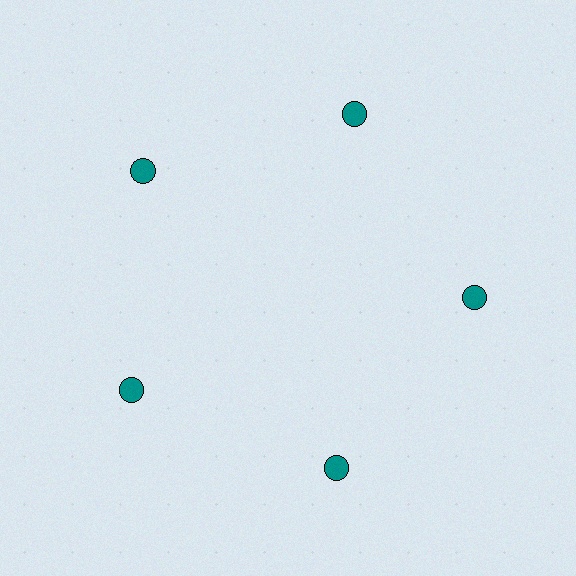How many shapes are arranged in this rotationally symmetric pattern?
There are 5 shapes, arranged in 5 groups of 1.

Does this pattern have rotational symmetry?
Yes, this pattern has 5-fold rotational symmetry. It looks the same after rotating 72 degrees around the center.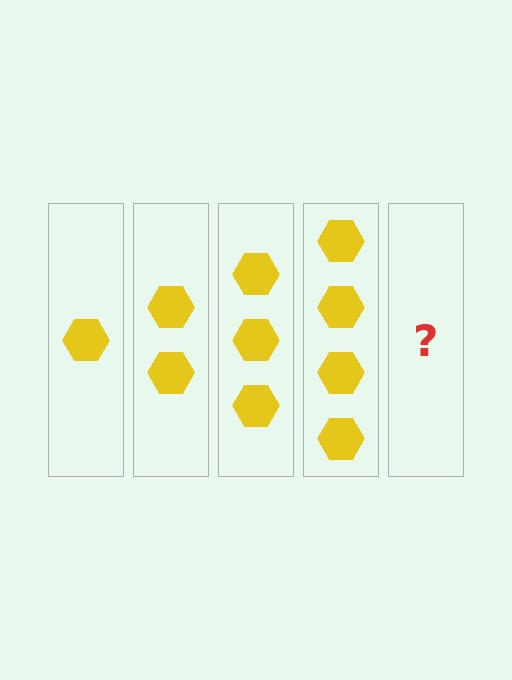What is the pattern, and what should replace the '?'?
The pattern is that each step adds one more hexagon. The '?' should be 5 hexagons.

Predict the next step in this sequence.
The next step is 5 hexagons.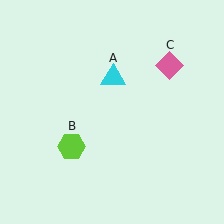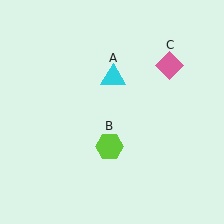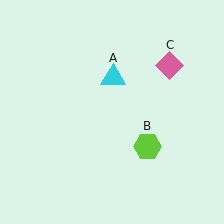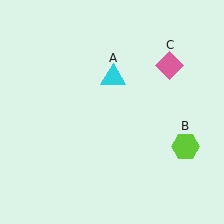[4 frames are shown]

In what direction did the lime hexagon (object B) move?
The lime hexagon (object B) moved right.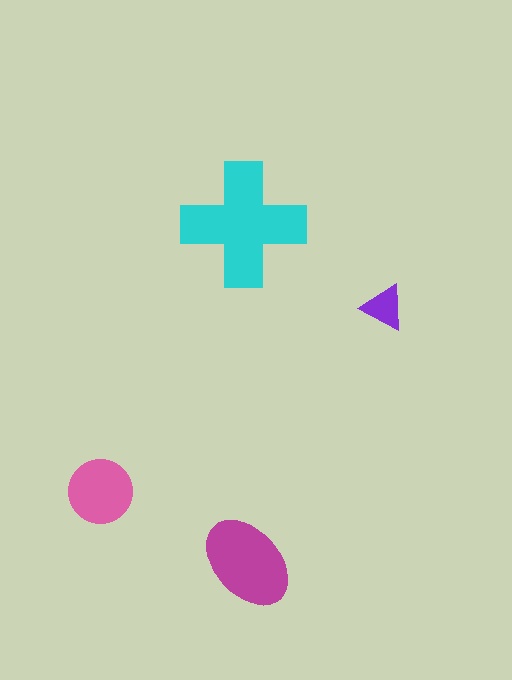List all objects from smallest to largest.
The purple triangle, the pink circle, the magenta ellipse, the cyan cross.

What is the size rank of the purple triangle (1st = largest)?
4th.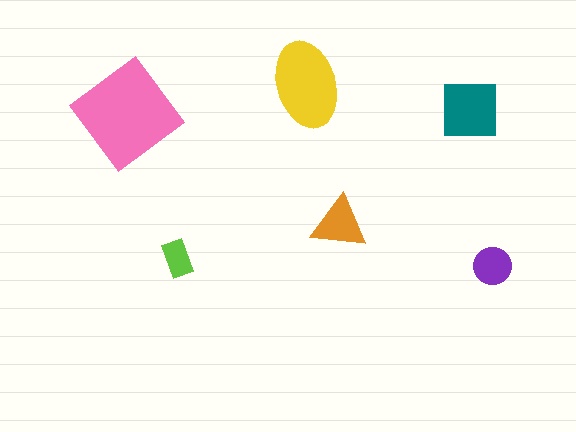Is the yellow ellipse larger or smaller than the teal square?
Larger.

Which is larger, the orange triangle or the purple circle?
The orange triangle.